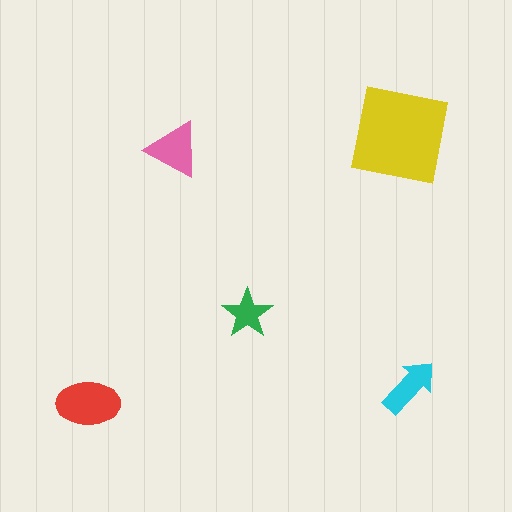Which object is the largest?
The yellow square.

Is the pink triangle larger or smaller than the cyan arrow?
Larger.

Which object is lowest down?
The red ellipse is bottommost.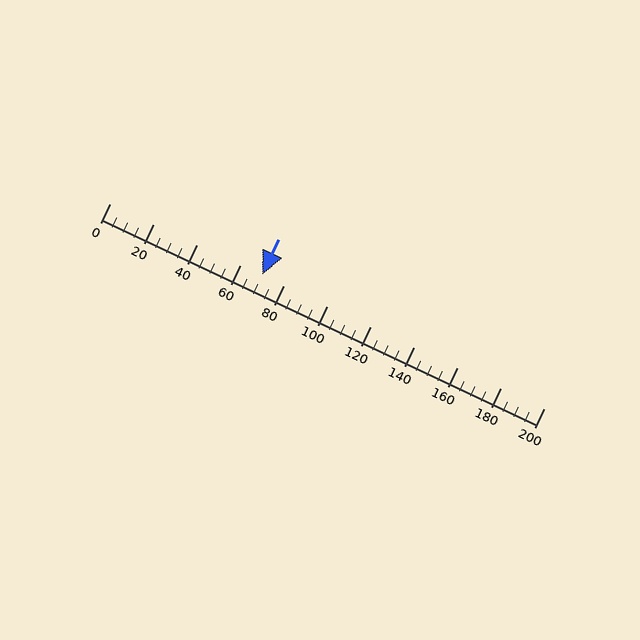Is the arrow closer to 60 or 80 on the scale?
The arrow is closer to 80.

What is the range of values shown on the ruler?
The ruler shows values from 0 to 200.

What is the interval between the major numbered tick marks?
The major tick marks are spaced 20 units apart.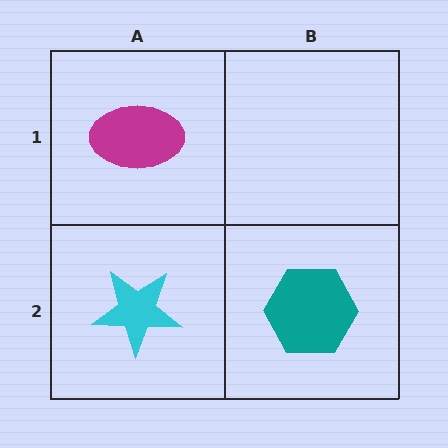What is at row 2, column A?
A cyan star.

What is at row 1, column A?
A magenta ellipse.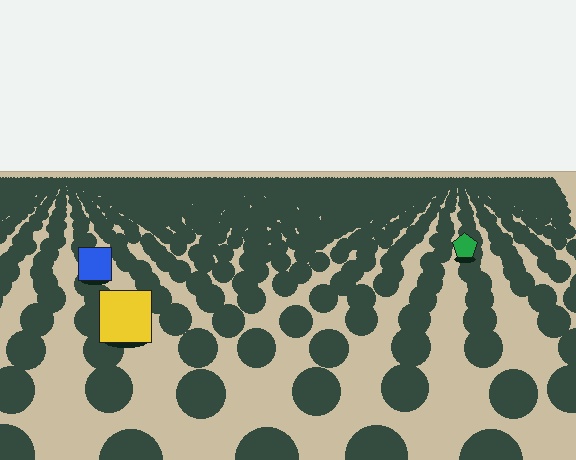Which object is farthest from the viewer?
The green pentagon is farthest from the viewer. It appears smaller and the ground texture around it is denser.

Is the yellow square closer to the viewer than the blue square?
Yes. The yellow square is closer — you can tell from the texture gradient: the ground texture is coarser near it.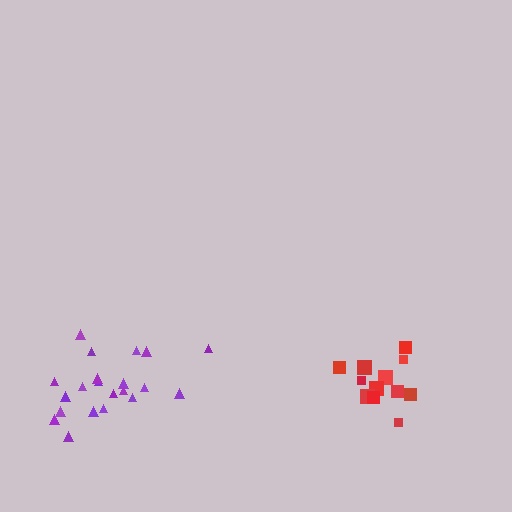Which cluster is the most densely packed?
Purple.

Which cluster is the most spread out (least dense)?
Red.